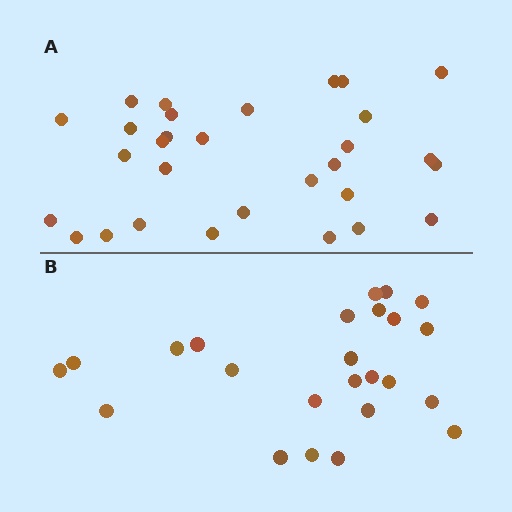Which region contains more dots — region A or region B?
Region A (the top region) has more dots.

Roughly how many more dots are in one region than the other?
Region A has about 6 more dots than region B.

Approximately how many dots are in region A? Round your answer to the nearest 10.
About 30 dots.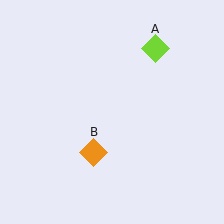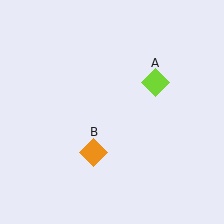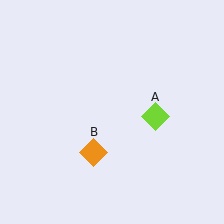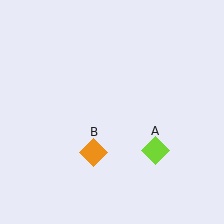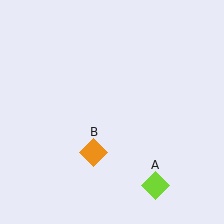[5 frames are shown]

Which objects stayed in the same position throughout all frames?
Orange diamond (object B) remained stationary.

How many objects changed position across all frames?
1 object changed position: lime diamond (object A).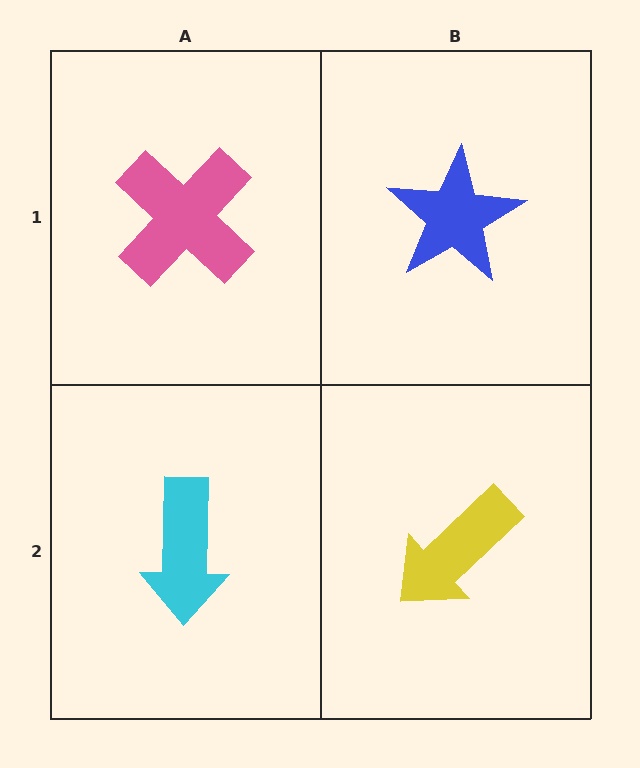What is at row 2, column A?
A cyan arrow.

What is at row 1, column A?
A pink cross.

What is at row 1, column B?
A blue star.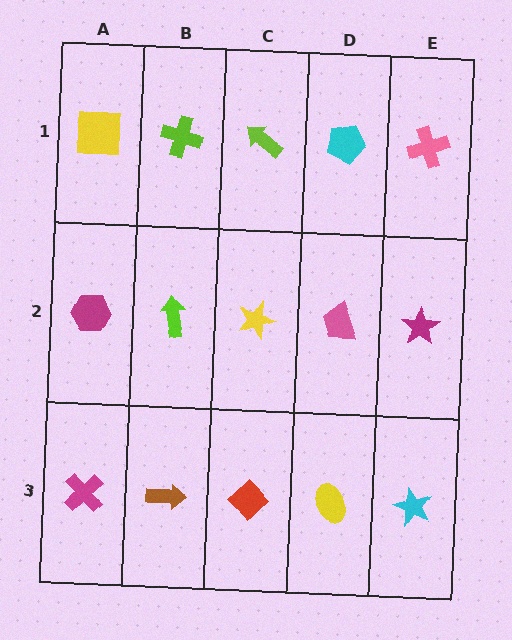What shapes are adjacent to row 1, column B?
A lime arrow (row 2, column B), a yellow square (row 1, column A), a lime arrow (row 1, column C).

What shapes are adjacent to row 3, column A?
A magenta hexagon (row 2, column A), a brown arrow (row 3, column B).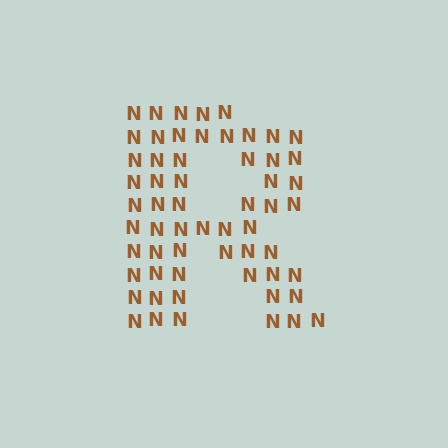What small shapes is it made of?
It is made of small letter N's.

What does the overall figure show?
The overall figure shows the letter R.